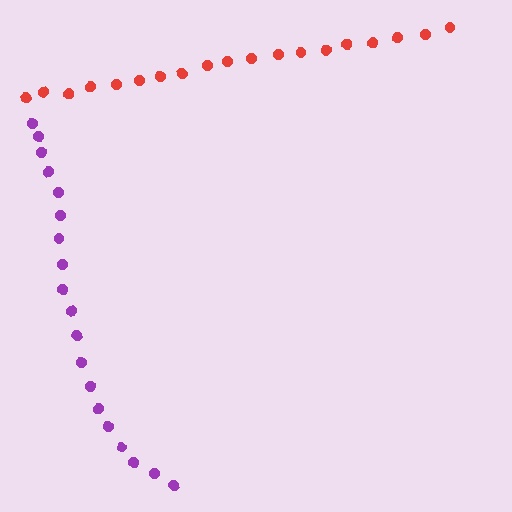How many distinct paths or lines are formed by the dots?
There are 2 distinct paths.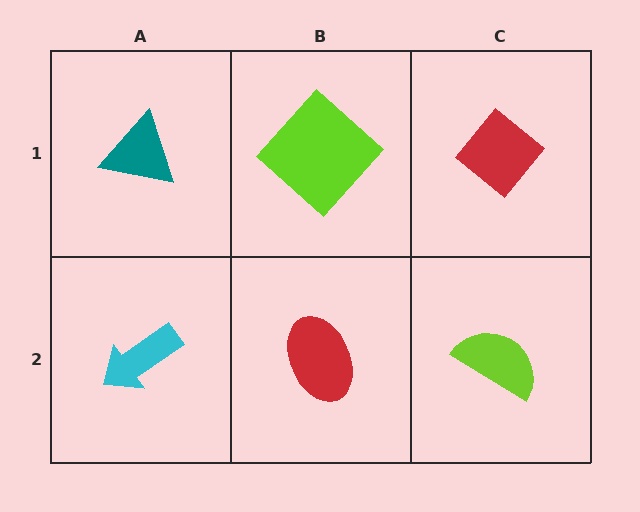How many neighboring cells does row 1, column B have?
3.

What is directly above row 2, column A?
A teal triangle.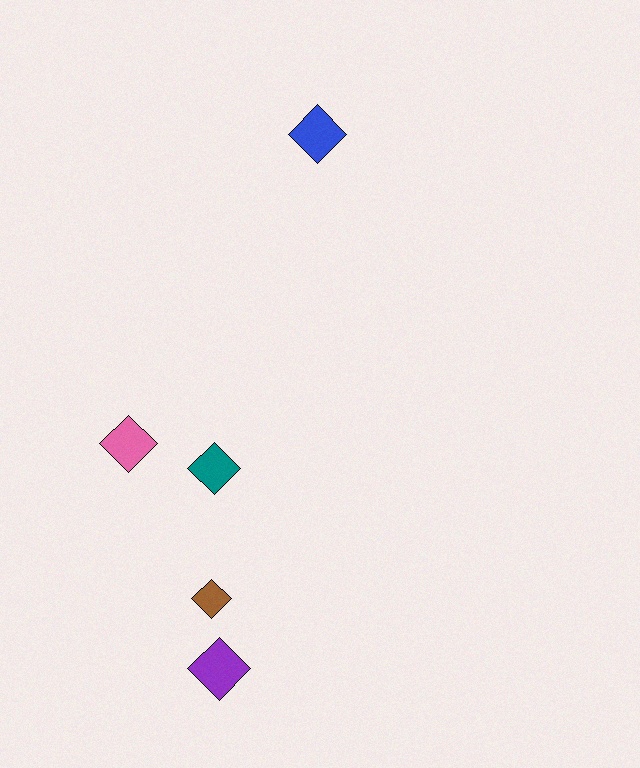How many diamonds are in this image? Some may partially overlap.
There are 5 diamonds.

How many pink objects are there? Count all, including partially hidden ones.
There is 1 pink object.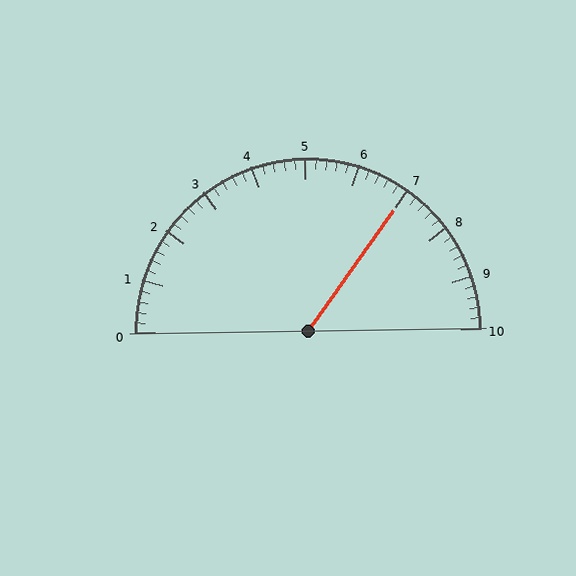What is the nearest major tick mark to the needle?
The nearest major tick mark is 7.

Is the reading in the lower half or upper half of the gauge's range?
The reading is in the upper half of the range (0 to 10).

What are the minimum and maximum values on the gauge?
The gauge ranges from 0 to 10.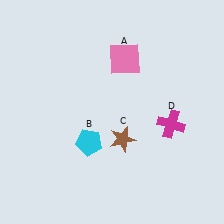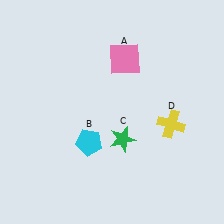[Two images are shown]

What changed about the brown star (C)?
In Image 1, C is brown. In Image 2, it changed to green.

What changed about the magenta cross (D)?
In Image 1, D is magenta. In Image 2, it changed to yellow.